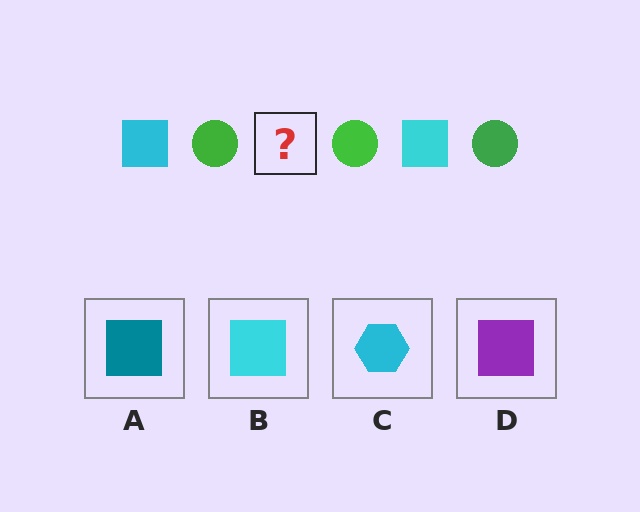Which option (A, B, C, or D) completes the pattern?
B.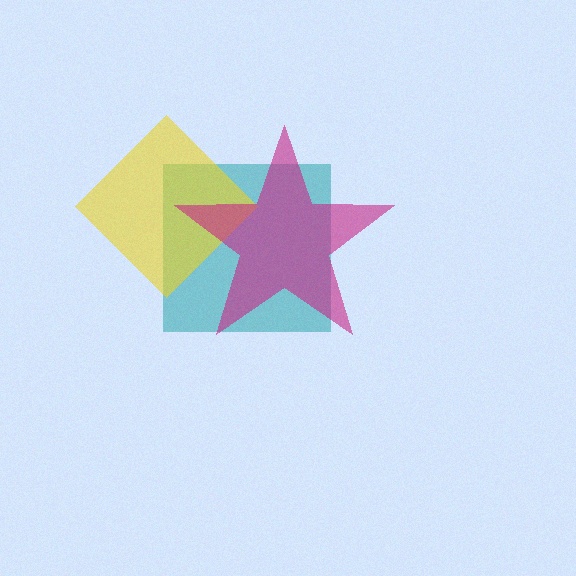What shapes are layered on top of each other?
The layered shapes are: a teal square, a yellow diamond, a magenta star.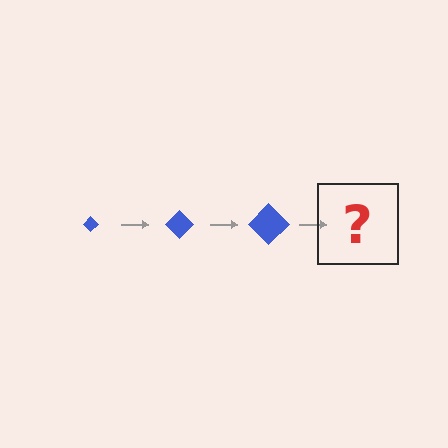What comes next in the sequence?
The next element should be a blue diamond, larger than the previous one.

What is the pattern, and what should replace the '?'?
The pattern is that the diamond gets progressively larger each step. The '?' should be a blue diamond, larger than the previous one.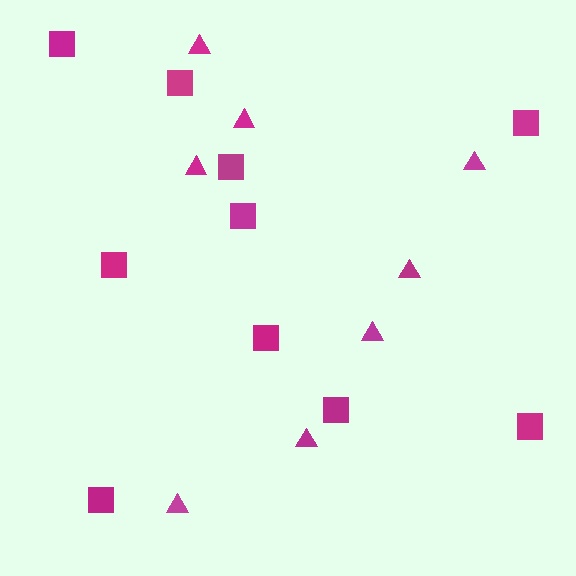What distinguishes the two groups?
There are 2 groups: one group of triangles (8) and one group of squares (10).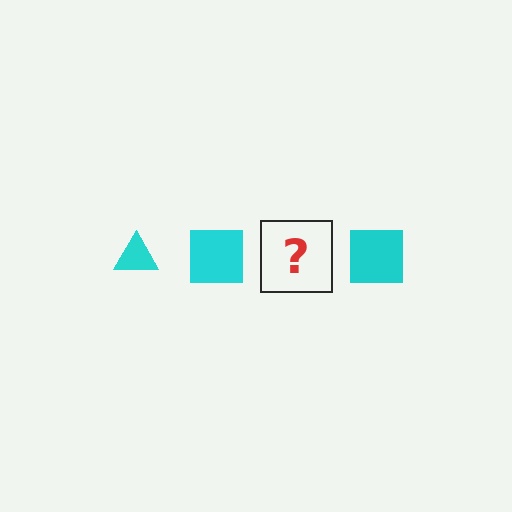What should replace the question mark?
The question mark should be replaced with a cyan triangle.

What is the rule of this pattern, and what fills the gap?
The rule is that the pattern cycles through triangle, square shapes in cyan. The gap should be filled with a cyan triangle.